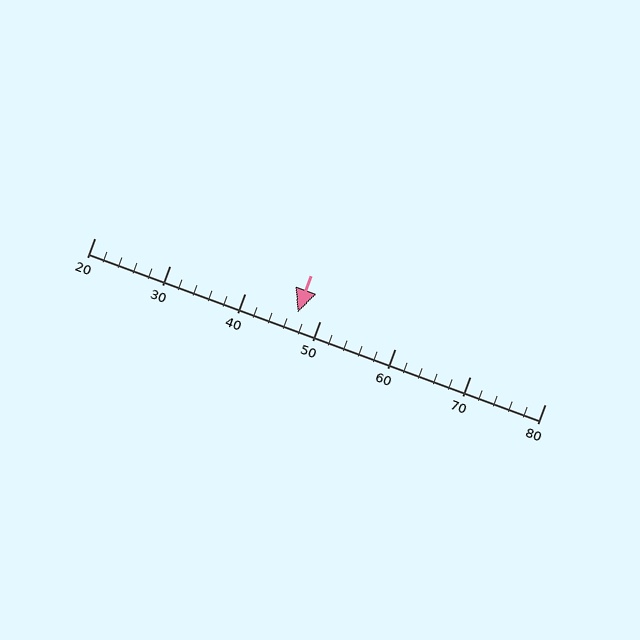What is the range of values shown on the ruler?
The ruler shows values from 20 to 80.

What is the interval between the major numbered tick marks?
The major tick marks are spaced 10 units apart.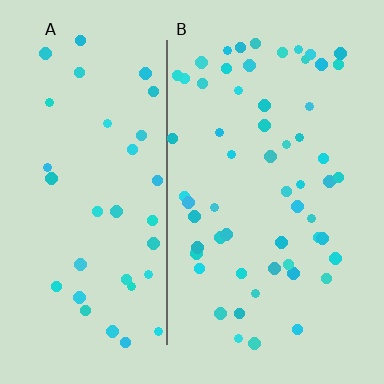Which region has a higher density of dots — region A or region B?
B (the right).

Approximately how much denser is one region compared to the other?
Approximately 1.5× — region B over region A.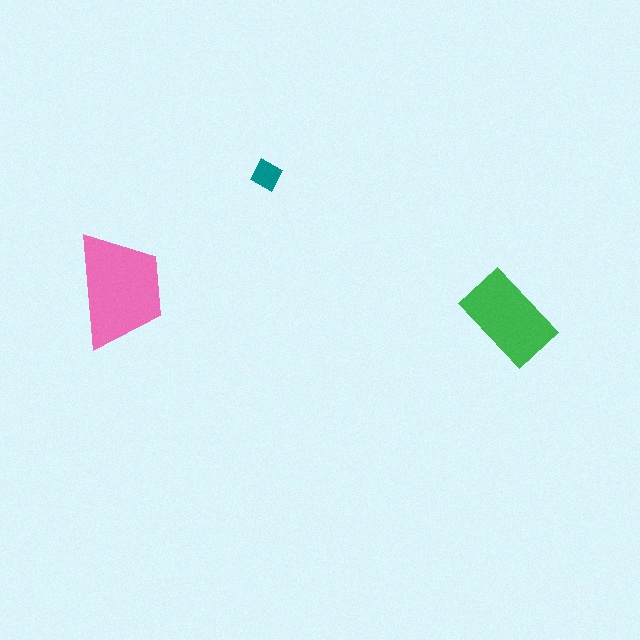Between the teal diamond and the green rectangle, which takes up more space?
The green rectangle.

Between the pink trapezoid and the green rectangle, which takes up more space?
The pink trapezoid.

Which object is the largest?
The pink trapezoid.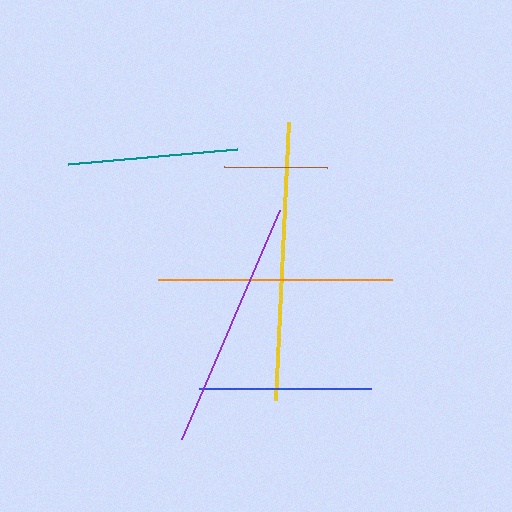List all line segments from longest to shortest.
From longest to shortest: yellow, purple, orange, blue, teal, brown.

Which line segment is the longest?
The yellow line is the longest at approximately 277 pixels.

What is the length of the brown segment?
The brown segment is approximately 103 pixels long.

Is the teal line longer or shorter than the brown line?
The teal line is longer than the brown line.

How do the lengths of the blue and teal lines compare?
The blue and teal lines are approximately the same length.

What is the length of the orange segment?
The orange segment is approximately 234 pixels long.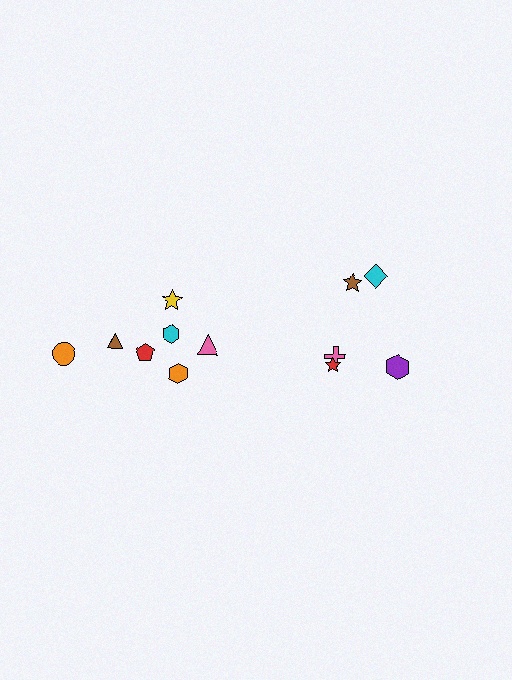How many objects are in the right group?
There are 5 objects.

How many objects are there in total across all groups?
There are 12 objects.